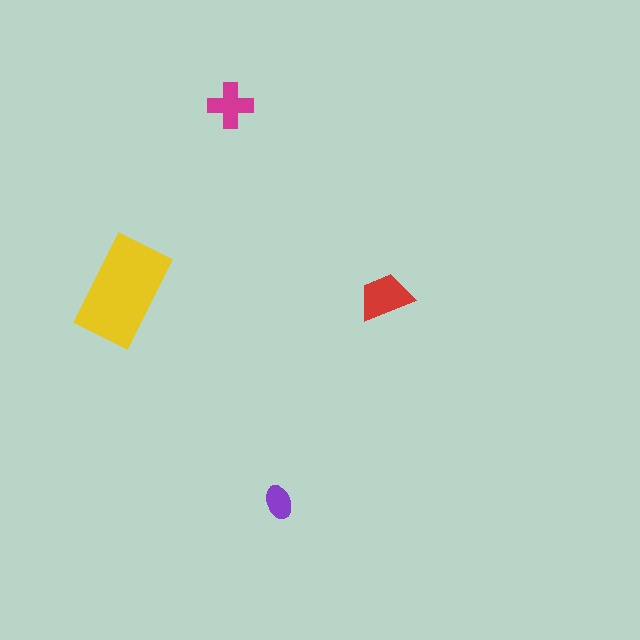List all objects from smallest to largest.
The purple ellipse, the magenta cross, the red trapezoid, the yellow rectangle.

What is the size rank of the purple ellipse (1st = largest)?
4th.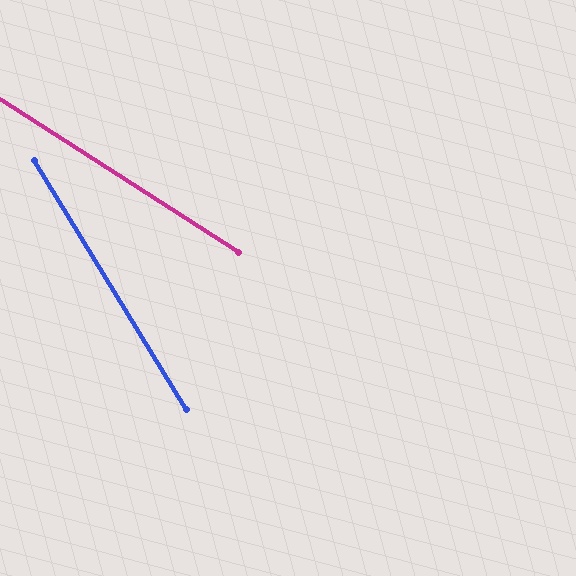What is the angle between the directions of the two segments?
Approximately 26 degrees.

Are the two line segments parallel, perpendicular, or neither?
Neither parallel nor perpendicular — they differ by about 26°.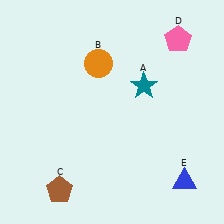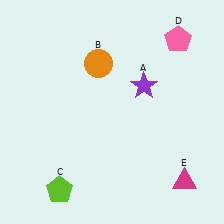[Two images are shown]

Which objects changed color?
A changed from teal to purple. C changed from brown to lime. E changed from blue to magenta.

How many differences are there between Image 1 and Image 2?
There are 3 differences between the two images.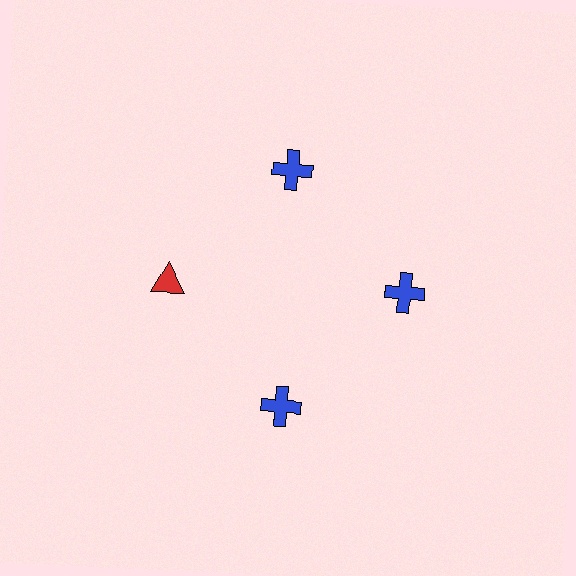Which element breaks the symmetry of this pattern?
The red triangle at roughly the 9 o'clock position breaks the symmetry. All other shapes are blue crosses.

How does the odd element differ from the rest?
It differs in both color (red instead of blue) and shape (triangle instead of cross).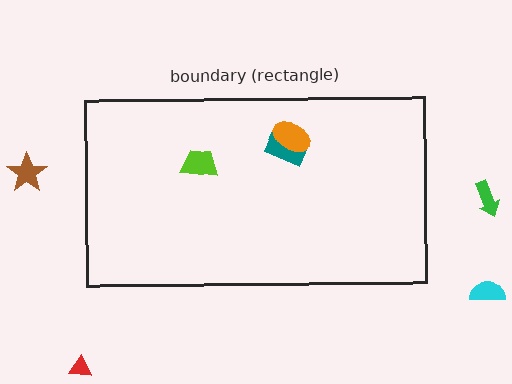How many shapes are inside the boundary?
3 inside, 4 outside.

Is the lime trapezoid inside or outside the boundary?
Inside.